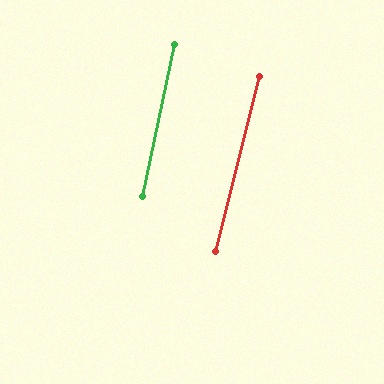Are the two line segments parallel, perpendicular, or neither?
Parallel — their directions differ by only 1.7°.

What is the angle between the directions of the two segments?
Approximately 2 degrees.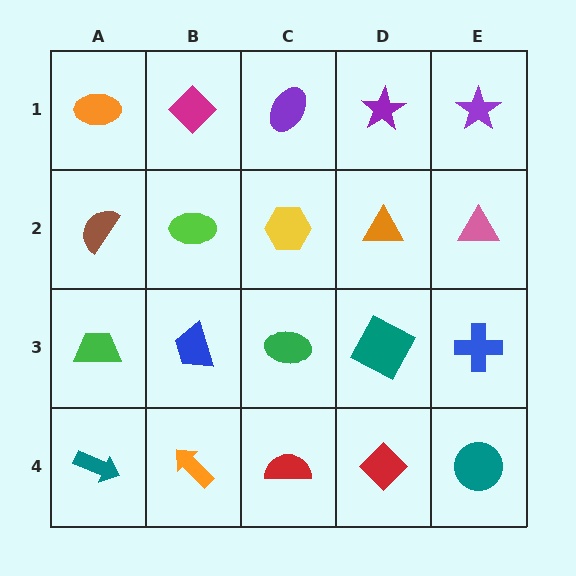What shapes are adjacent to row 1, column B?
A lime ellipse (row 2, column B), an orange ellipse (row 1, column A), a purple ellipse (row 1, column C).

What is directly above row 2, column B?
A magenta diamond.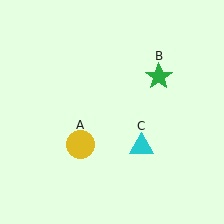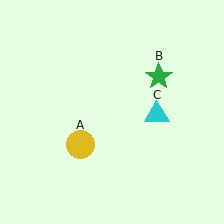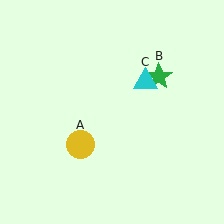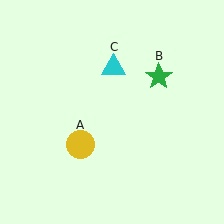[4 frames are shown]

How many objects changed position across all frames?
1 object changed position: cyan triangle (object C).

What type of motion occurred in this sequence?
The cyan triangle (object C) rotated counterclockwise around the center of the scene.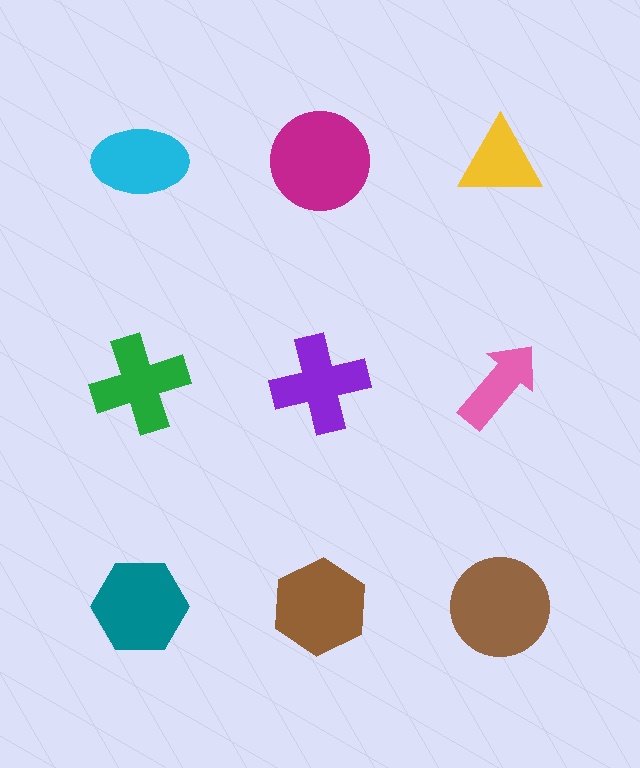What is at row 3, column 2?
A brown hexagon.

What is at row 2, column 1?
A green cross.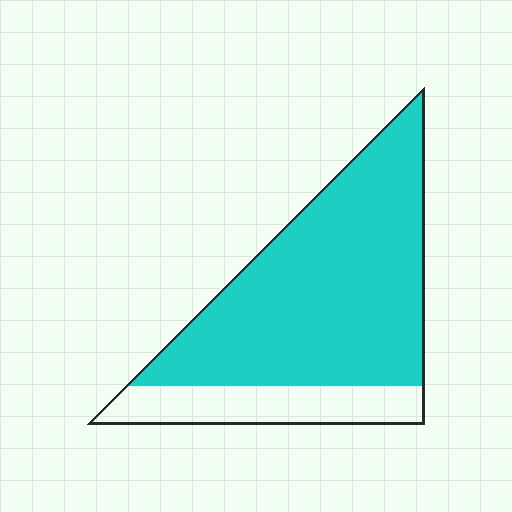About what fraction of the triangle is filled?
About four fifths (4/5).